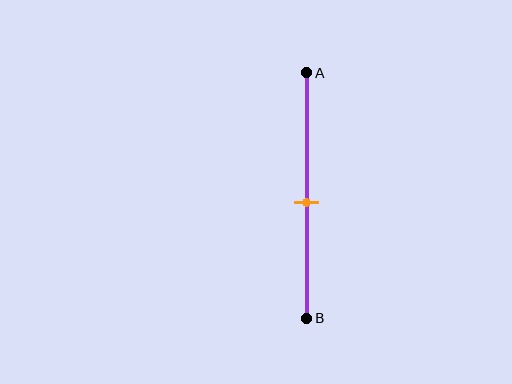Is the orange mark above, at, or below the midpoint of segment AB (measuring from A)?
The orange mark is approximately at the midpoint of segment AB.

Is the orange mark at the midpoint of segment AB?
Yes, the mark is approximately at the midpoint.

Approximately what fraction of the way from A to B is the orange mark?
The orange mark is approximately 55% of the way from A to B.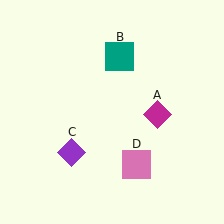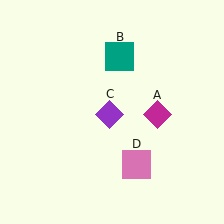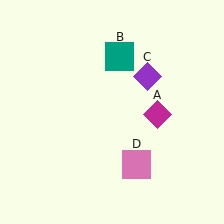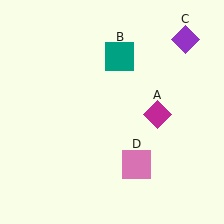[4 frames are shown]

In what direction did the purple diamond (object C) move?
The purple diamond (object C) moved up and to the right.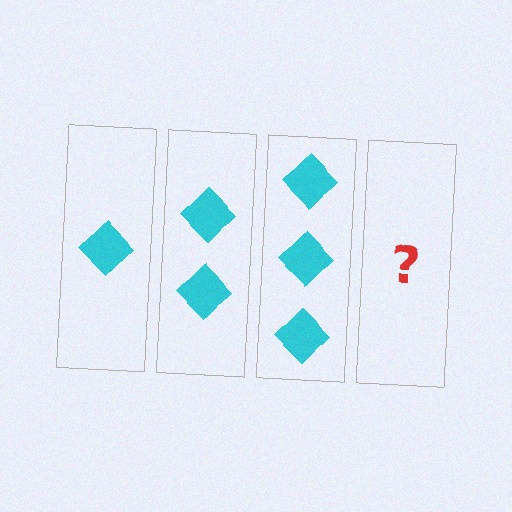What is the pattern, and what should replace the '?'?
The pattern is that each step adds one more diamond. The '?' should be 4 diamonds.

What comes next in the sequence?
The next element should be 4 diamonds.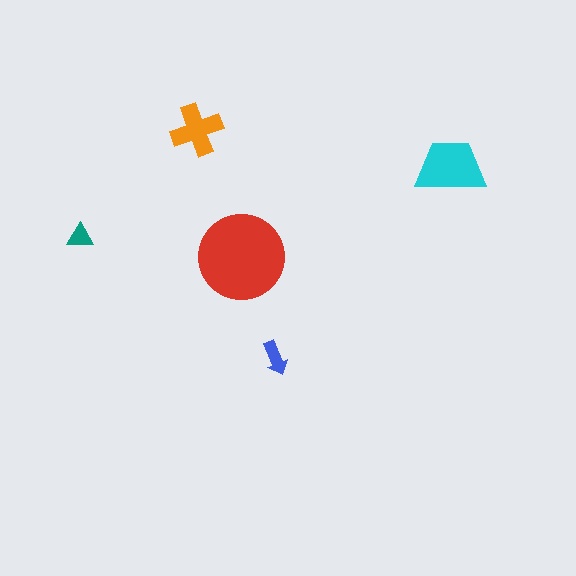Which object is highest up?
The orange cross is topmost.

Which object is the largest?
The red circle.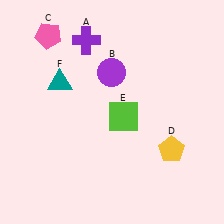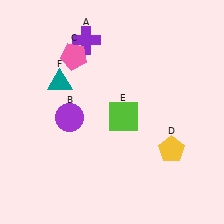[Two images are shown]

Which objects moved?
The objects that moved are: the purple circle (B), the pink pentagon (C).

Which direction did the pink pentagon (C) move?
The pink pentagon (C) moved right.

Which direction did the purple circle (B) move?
The purple circle (B) moved down.